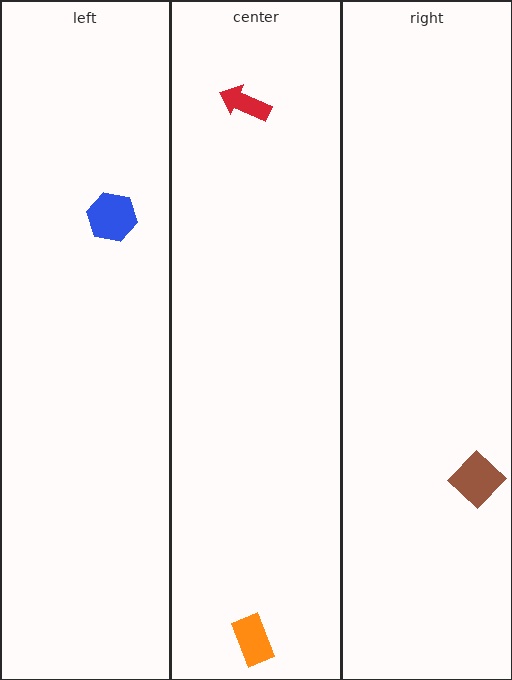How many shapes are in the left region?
1.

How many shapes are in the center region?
2.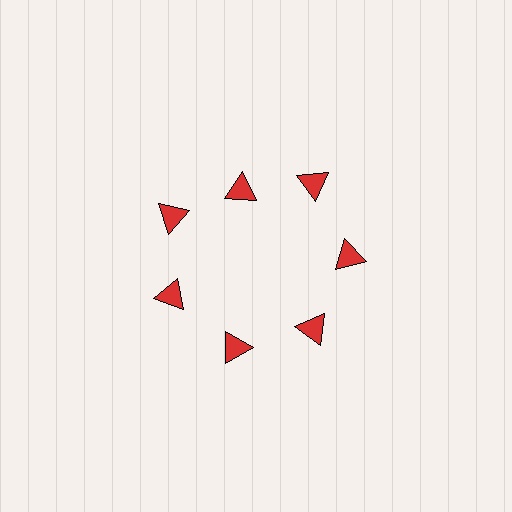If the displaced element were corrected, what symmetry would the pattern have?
It would have 7-fold rotational symmetry — the pattern would map onto itself every 51 degrees.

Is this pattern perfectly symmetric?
No. The 7 red triangles are arranged in a ring, but one element near the 12 o'clock position is pulled inward toward the center, breaking the 7-fold rotational symmetry.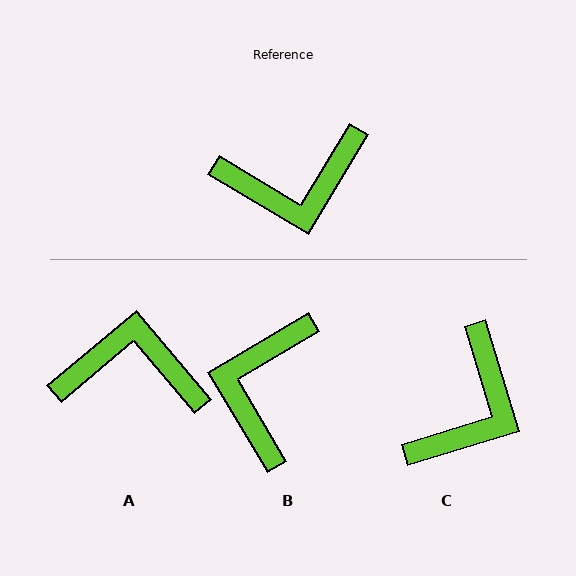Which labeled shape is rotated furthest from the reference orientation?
A, about 161 degrees away.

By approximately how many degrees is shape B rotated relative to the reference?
Approximately 119 degrees clockwise.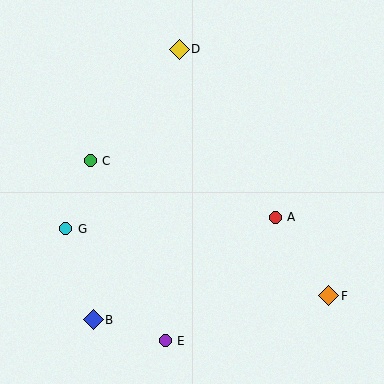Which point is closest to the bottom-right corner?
Point F is closest to the bottom-right corner.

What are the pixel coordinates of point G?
Point G is at (66, 229).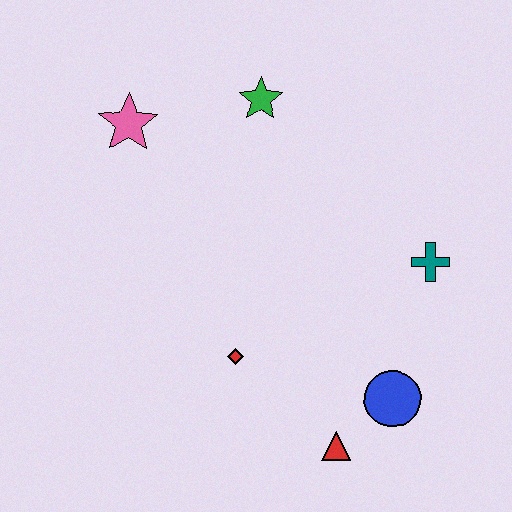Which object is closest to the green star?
The pink star is closest to the green star.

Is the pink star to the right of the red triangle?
No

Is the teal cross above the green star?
No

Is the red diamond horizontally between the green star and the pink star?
Yes